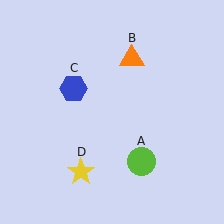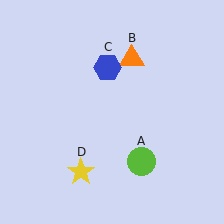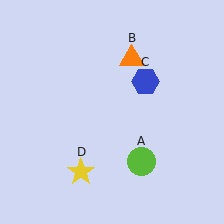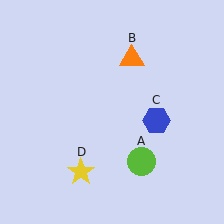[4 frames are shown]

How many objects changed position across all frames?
1 object changed position: blue hexagon (object C).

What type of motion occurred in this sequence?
The blue hexagon (object C) rotated clockwise around the center of the scene.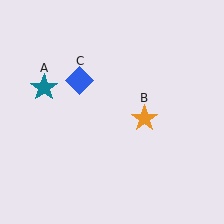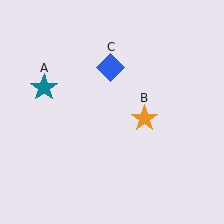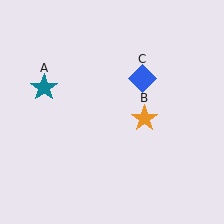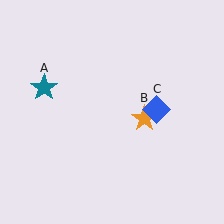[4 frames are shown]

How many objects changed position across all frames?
1 object changed position: blue diamond (object C).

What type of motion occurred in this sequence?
The blue diamond (object C) rotated clockwise around the center of the scene.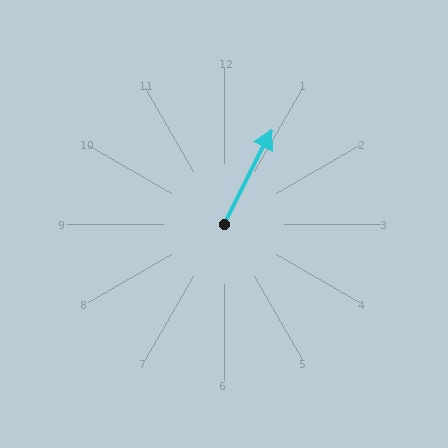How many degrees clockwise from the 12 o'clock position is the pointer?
Approximately 27 degrees.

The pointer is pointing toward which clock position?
Roughly 1 o'clock.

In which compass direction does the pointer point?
Northeast.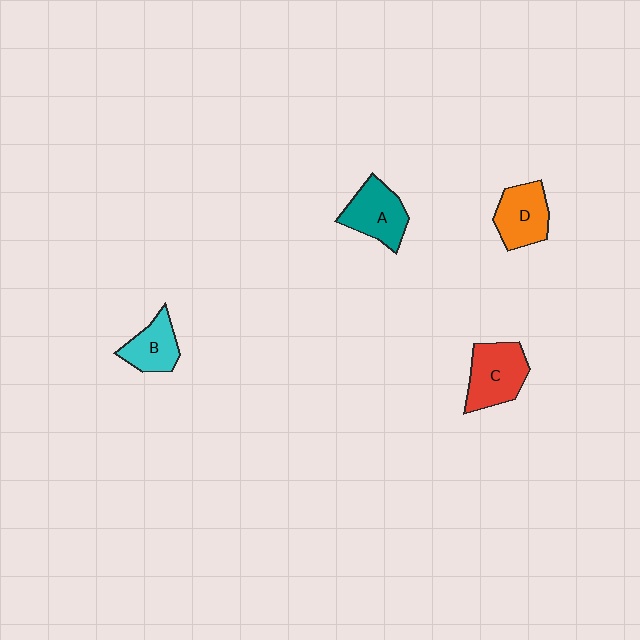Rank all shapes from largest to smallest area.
From largest to smallest: C (red), A (teal), D (orange), B (cyan).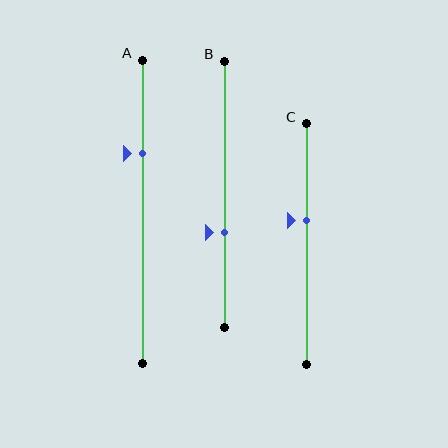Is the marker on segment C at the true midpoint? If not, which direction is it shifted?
No, the marker on segment C is shifted upward by about 10% of the segment length.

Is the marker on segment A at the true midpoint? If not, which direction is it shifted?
No, the marker on segment A is shifted upward by about 19% of the segment length.